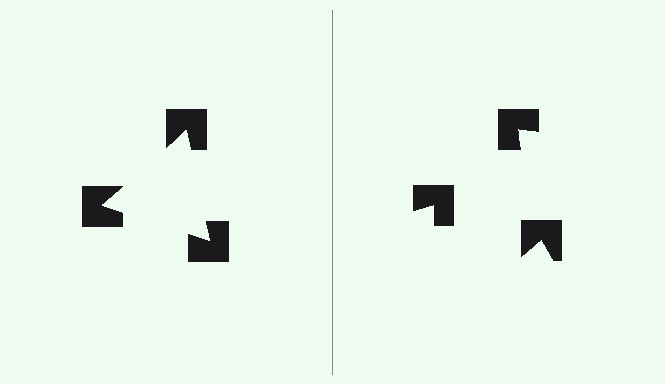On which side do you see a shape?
An illusory triangle appears on the left side. On the right side the wedge cuts are rotated, so no coherent shape forms.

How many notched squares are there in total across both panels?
6 — 3 on each side.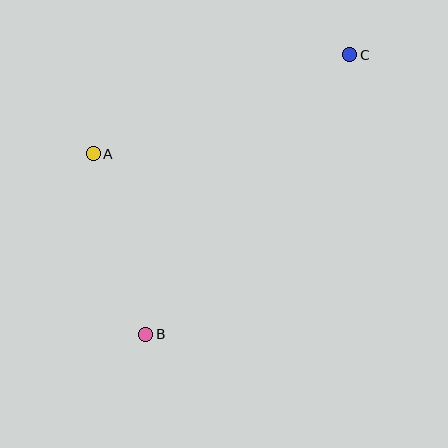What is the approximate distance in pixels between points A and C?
The distance between A and C is approximately 275 pixels.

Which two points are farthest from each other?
Points B and C are farthest from each other.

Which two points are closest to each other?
Points A and B are closest to each other.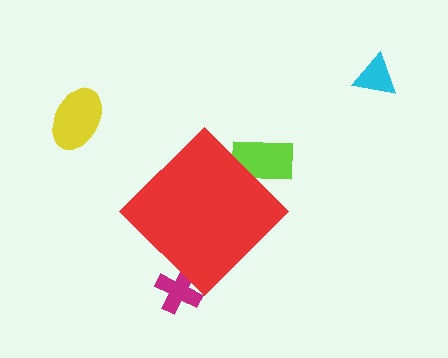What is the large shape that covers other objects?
A red diamond.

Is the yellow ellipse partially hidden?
No, the yellow ellipse is fully visible.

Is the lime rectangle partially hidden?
Yes, the lime rectangle is partially hidden behind the red diamond.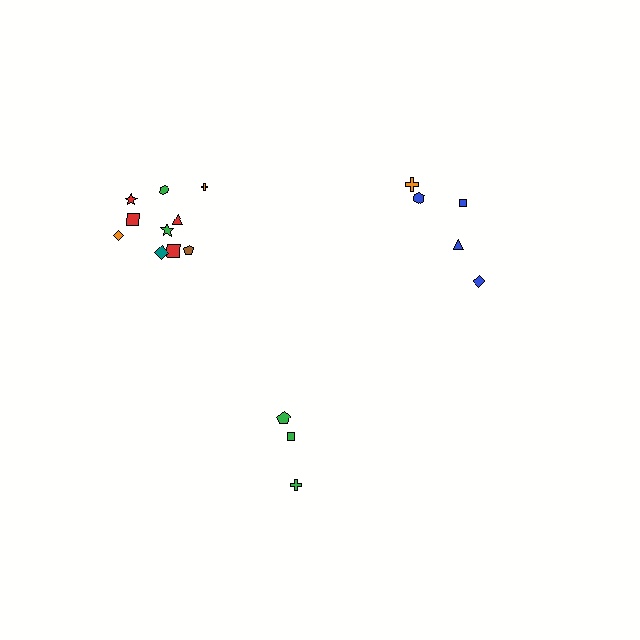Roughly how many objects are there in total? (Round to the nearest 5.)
Roughly 20 objects in total.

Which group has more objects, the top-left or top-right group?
The top-left group.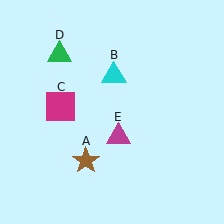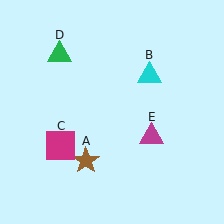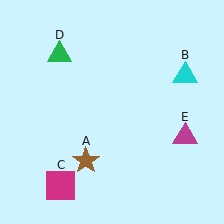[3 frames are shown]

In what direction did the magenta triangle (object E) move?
The magenta triangle (object E) moved right.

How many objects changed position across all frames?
3 objects changed position: cyan triangle (object B), magenta square (object C), magenta triangle (object E).